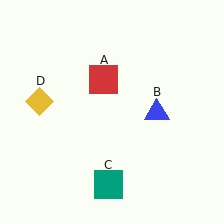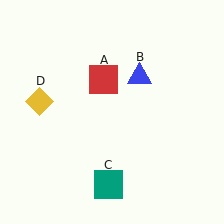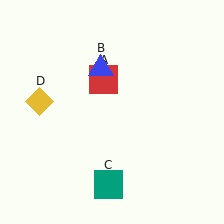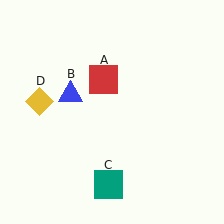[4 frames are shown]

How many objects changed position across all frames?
1 object changed position: blue triangle (object B).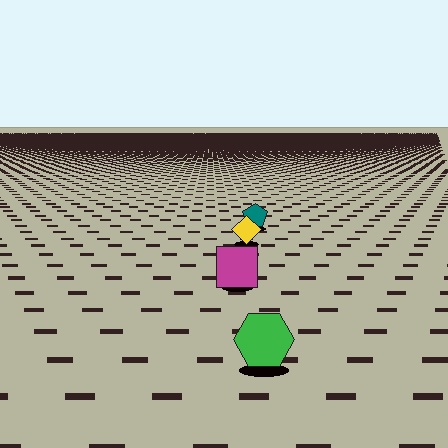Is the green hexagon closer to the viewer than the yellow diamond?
Yes. The green hexagon is closer — you can tell from the texture gradient: the ground texture is coarser near it.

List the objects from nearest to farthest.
From nearest to farthest: the green hexagon, the magenta square, the yellow diamond, the teal pentagon.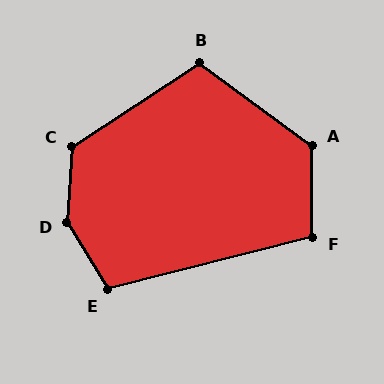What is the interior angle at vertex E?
Approximately 107 degrees (obtuse).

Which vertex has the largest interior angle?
D, at approximately 145 degrees.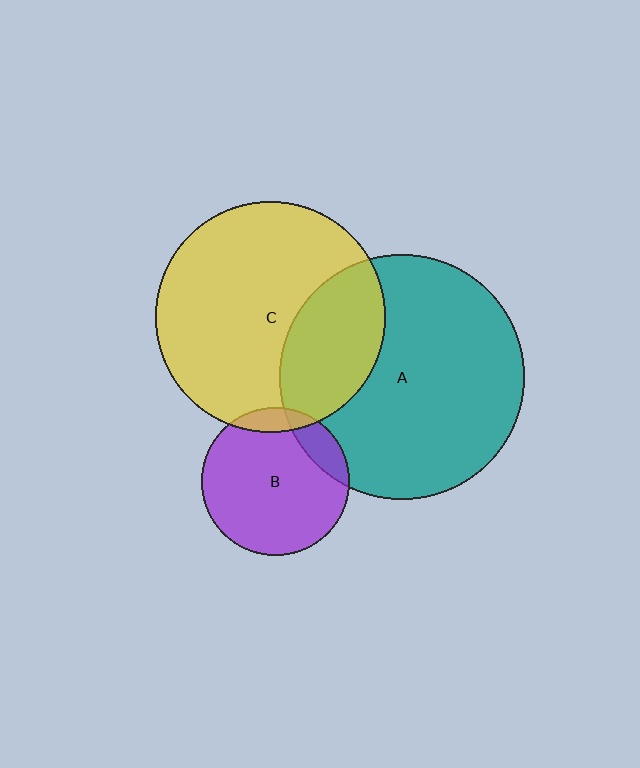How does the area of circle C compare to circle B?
Approximately 2.4 times.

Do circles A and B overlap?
Yes.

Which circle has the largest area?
Circle A (teal).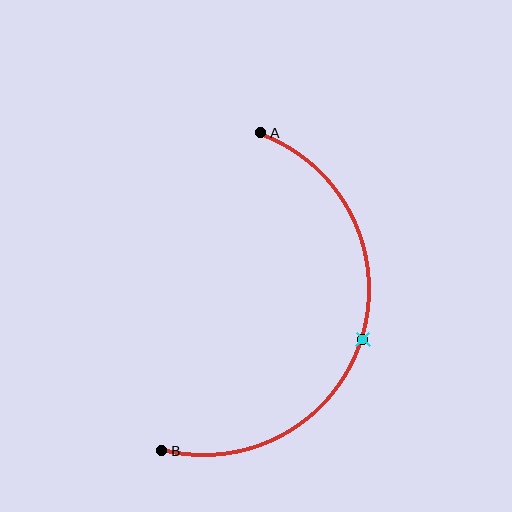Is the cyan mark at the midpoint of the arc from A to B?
Yes. The cyan mark lies on the arc at equal arc-length from both A and B — it is the arc midpoint.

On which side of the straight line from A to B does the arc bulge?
The arc bulges to the right of the straight line connecting A and B.